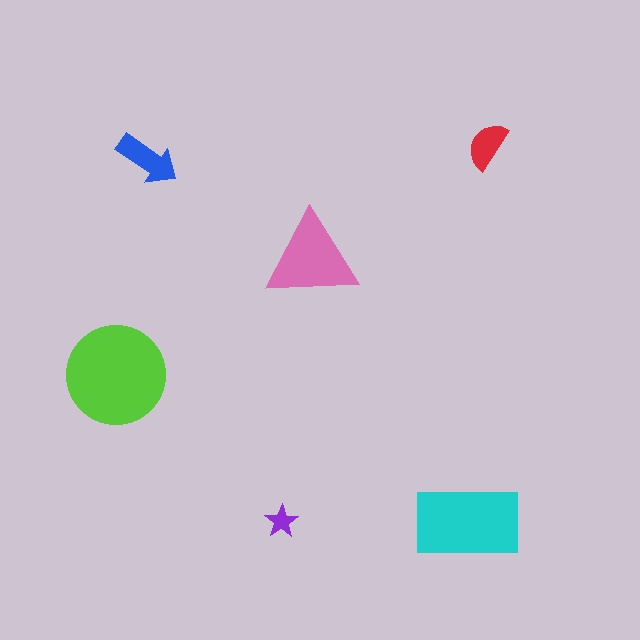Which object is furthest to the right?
The red semicircle is rightmost.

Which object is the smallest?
The purple star.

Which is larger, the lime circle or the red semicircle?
The lime circle.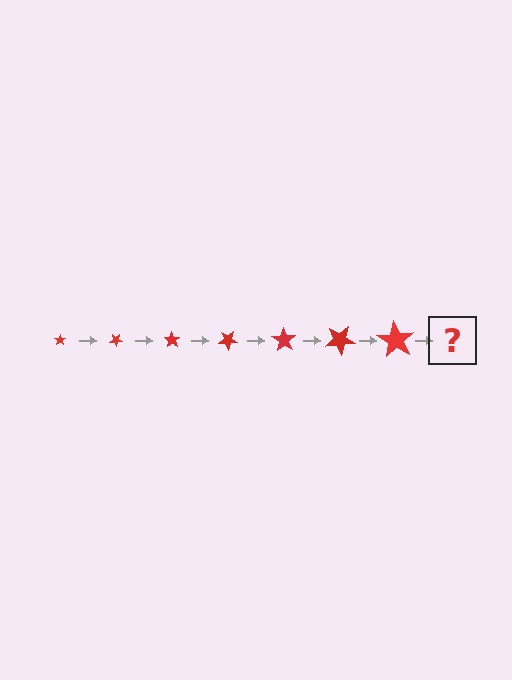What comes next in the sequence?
The next element should be a star, larger than the previous one and rotated 245 degrees from the start.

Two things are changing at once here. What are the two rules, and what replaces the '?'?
The two rules are that the star grows larger each step and it rotates 35 degrees each step. The '?' should be a star, larger than the previous one and rotated 245 degrees from the start.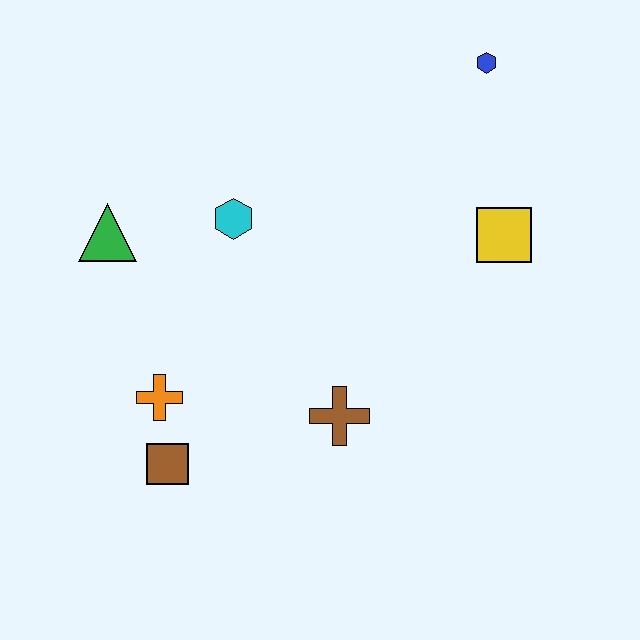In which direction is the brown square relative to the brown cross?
The brown square is to the left of the brown cross.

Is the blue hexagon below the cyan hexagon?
No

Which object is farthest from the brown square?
The blue hexagon is farthest from the brown square.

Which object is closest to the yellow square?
The blue hexagon is closest to the yellow square.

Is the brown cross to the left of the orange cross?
No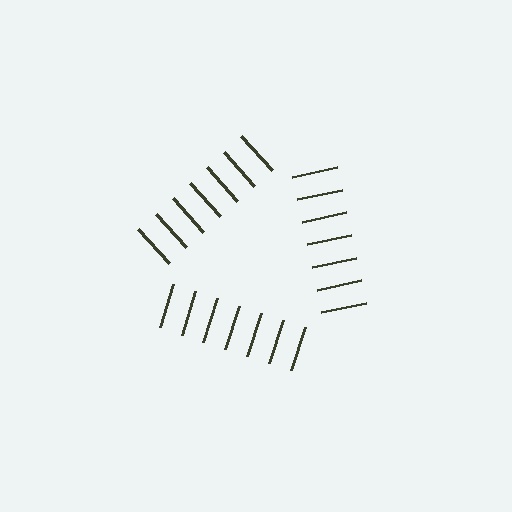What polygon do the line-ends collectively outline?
An illusory triangle — the line segments terminate on its edges but no continuous stroke is drawn.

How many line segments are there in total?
21 — 7 along each of the 3 edges.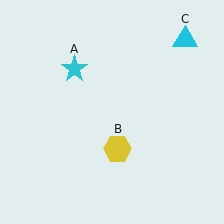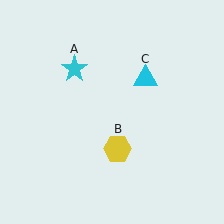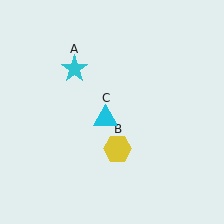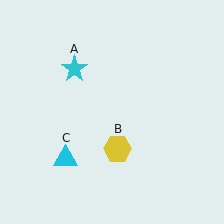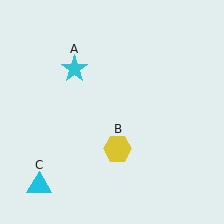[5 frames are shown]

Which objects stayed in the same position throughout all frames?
Cyan star (object A) and yellow hexagon (object B) remained stationary.